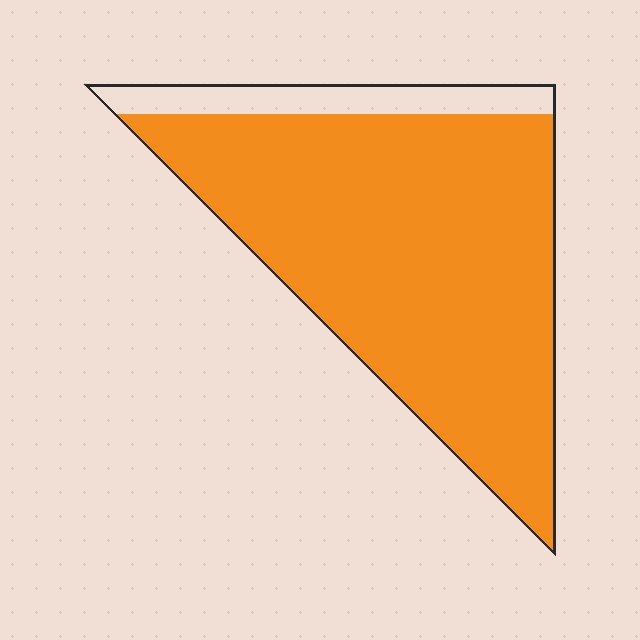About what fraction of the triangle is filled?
About seven eighths (7/8).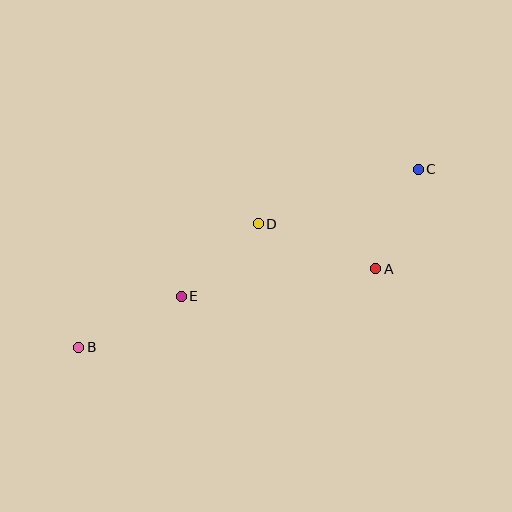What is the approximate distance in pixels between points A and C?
The distance between A and C is approximately 109 pixels.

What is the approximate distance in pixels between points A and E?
The distance between A and E is approximately 196 pixels.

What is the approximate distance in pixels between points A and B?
The distance between A and B is approximately 307 pixels.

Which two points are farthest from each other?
Points B and C are farthest from each other.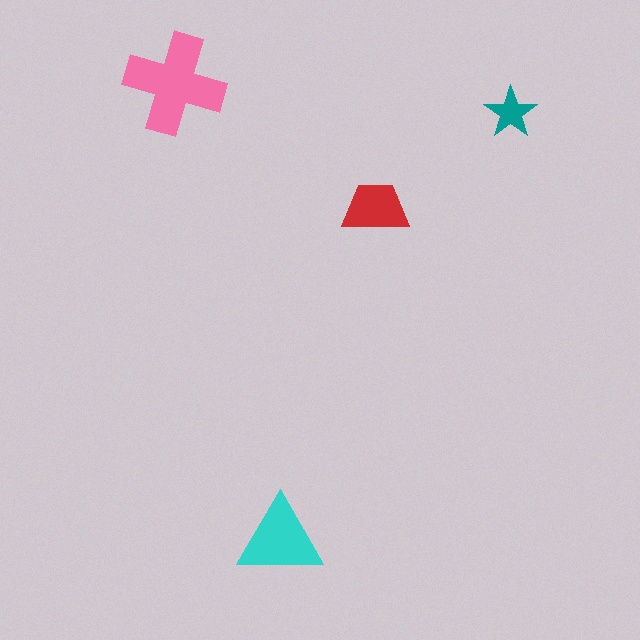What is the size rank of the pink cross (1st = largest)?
1st.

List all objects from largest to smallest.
The pink cross, the cyan triangle, the red trapezoid, the teal star.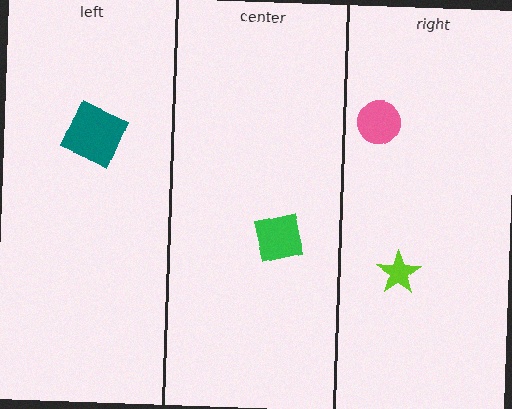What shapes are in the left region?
The teal square.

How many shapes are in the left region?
1.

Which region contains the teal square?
The left region.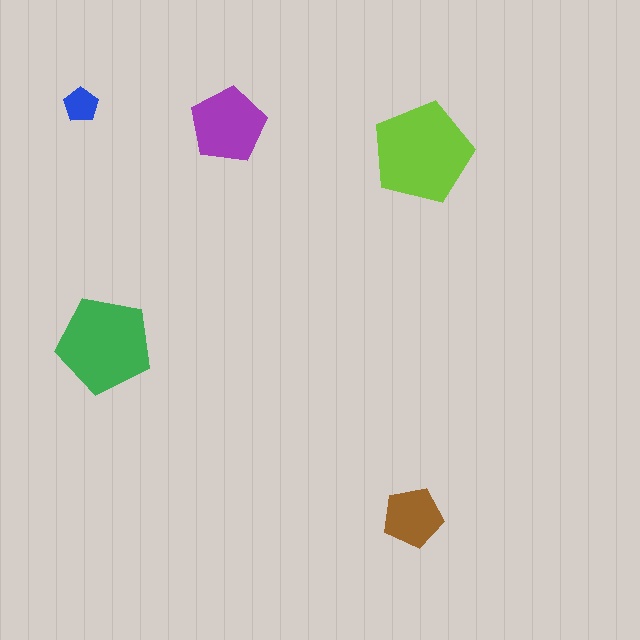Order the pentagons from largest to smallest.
the lime one, the green one, the purple one, the brown one, the blue one.